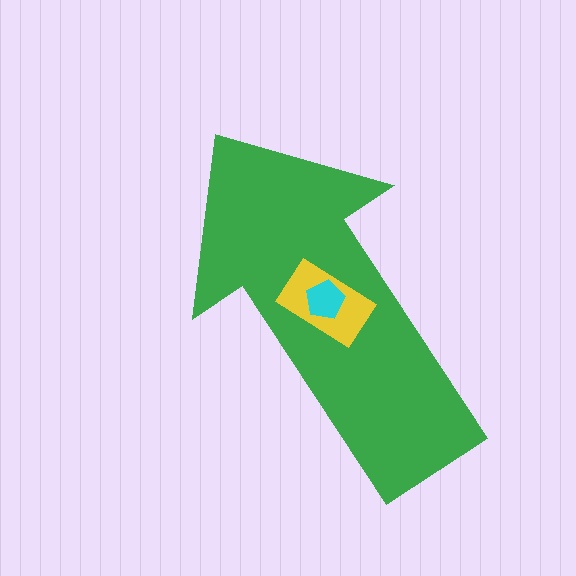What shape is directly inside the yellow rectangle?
The cyan pentagon.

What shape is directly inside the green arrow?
The yellow rectangle.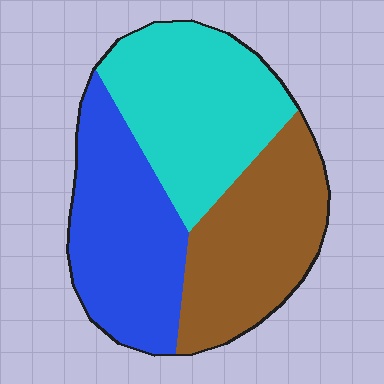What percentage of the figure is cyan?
Cyan covers about 35% of the figure.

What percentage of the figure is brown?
Brown covers about 30% of the figure.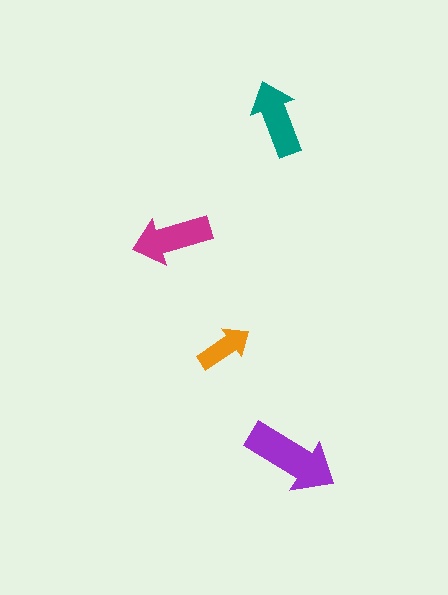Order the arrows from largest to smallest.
the purple one, the magenta one, the teal one, the orange one.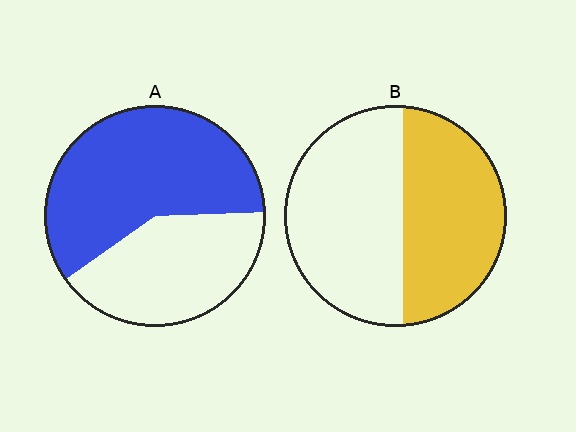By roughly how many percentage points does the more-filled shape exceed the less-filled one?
By roughly 15 percentage points (A over B).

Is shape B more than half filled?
No.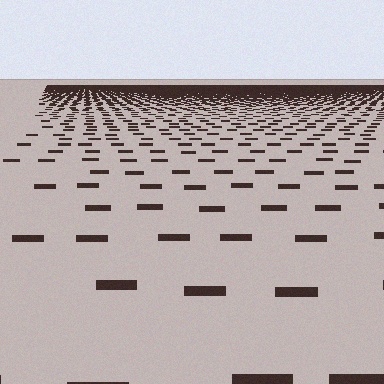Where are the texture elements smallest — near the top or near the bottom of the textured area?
Near the top.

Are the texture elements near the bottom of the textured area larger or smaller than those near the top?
Larger. Near the bottom, elements are closer to the viewer and appear at a bigger on-screen size.